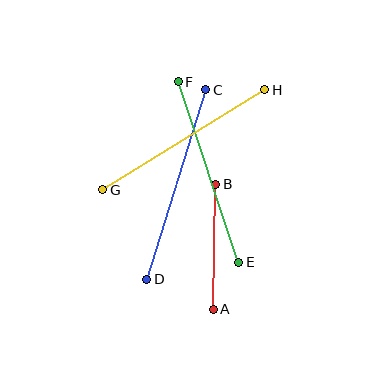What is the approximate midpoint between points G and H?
The midpoint is at approximately (184, 140) pixels.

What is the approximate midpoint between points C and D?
The midpoint is at approximately (176, 184) pixels.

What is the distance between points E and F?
The distance is approximately 191 pixels.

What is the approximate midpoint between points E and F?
The midpoint is at approximately (208, 172) pixels.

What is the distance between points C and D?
The distance is approximately 198 pixels.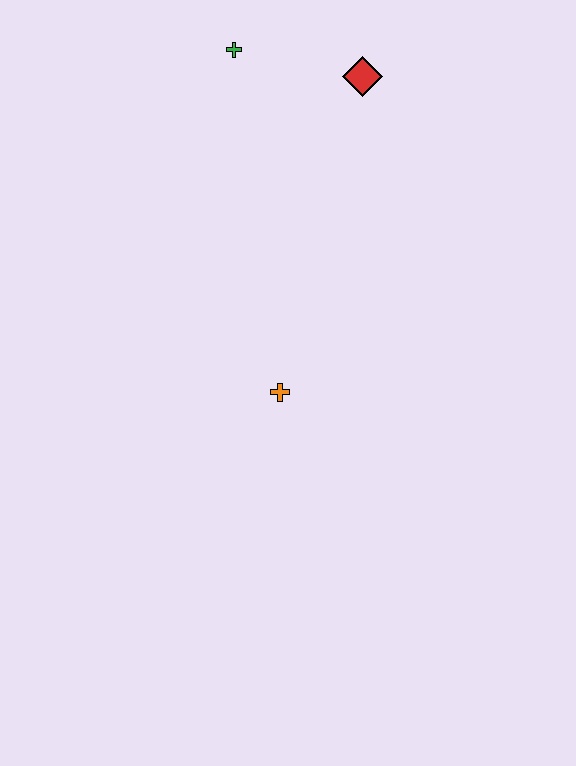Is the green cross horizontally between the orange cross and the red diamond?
No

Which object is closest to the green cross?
The red diamond is closest to the green cross.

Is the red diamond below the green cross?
Yes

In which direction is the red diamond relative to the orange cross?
The red diamond is above the orange cross.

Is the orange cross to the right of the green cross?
Yes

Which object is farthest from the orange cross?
The green cross is farthest from the orange cross.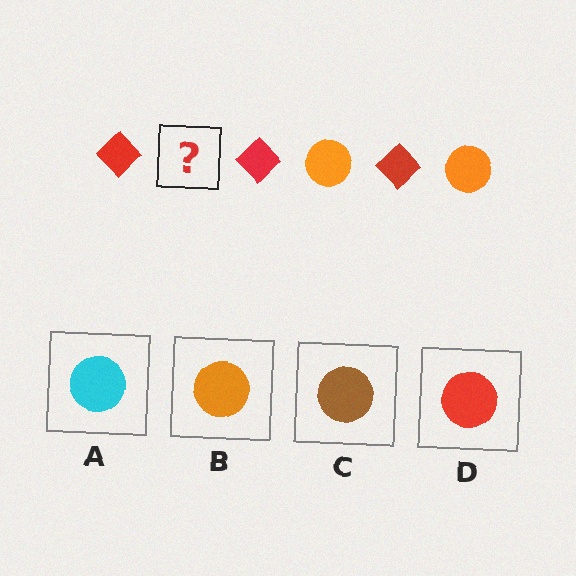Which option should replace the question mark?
Option B.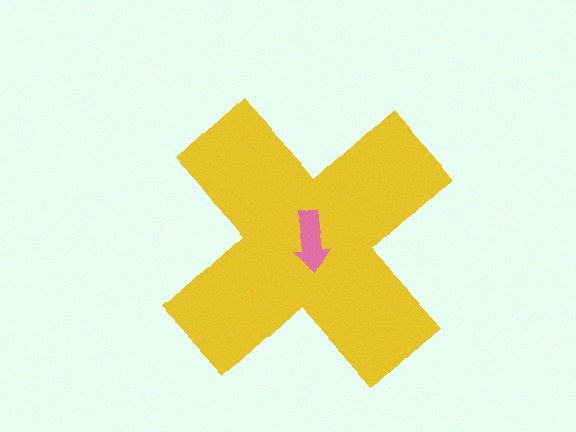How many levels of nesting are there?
2.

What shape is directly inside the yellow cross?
The pink arrow.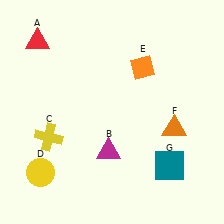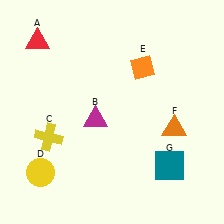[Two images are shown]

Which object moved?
The magenta triangle (B) moved up.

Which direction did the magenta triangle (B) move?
The magenta triangle (B) moved up.